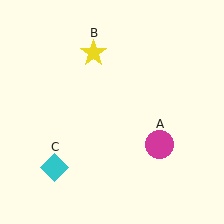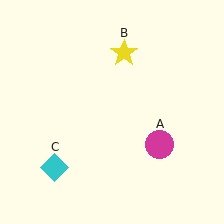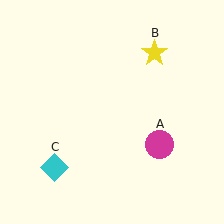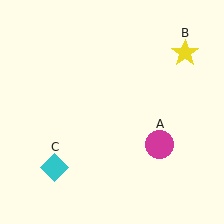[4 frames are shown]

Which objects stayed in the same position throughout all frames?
Magenta circle (object A) and cyan diamond (object C) remained stationary.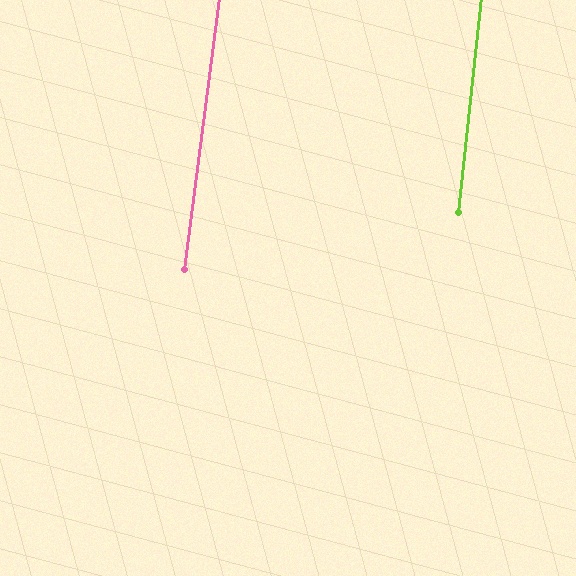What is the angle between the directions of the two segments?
Approximately 1 degree.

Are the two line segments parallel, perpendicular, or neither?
Parallel — their directions differ by only 1.2°.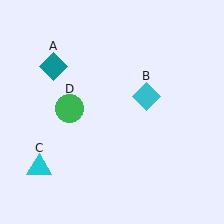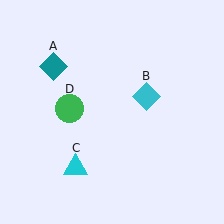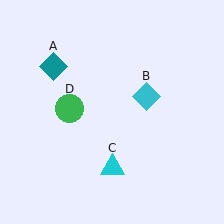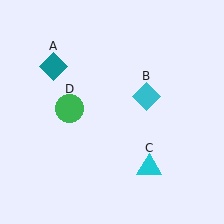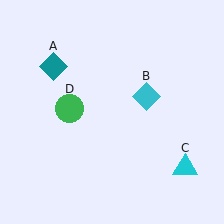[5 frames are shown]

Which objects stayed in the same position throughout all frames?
Teal diamond (object A) and cyan diamond (object B) and green circle (object D) remained stationary.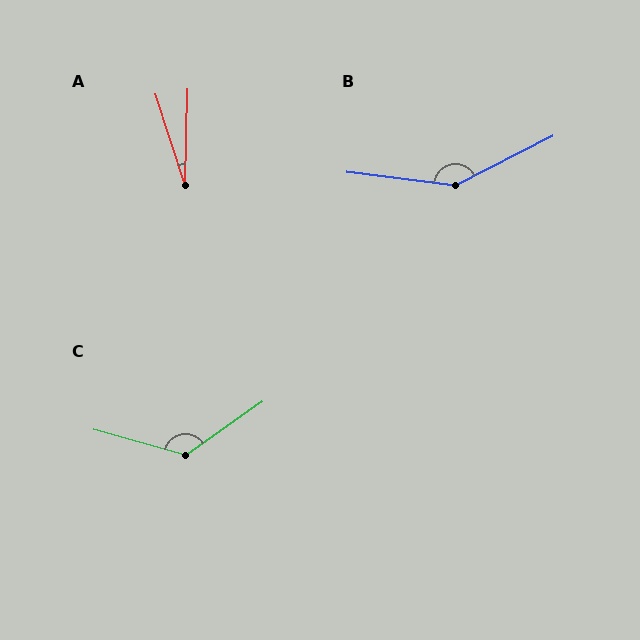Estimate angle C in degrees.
Approximately 129 degrees.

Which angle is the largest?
B, at approximately 146 degrees.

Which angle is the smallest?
A, at approximately 19 degrees.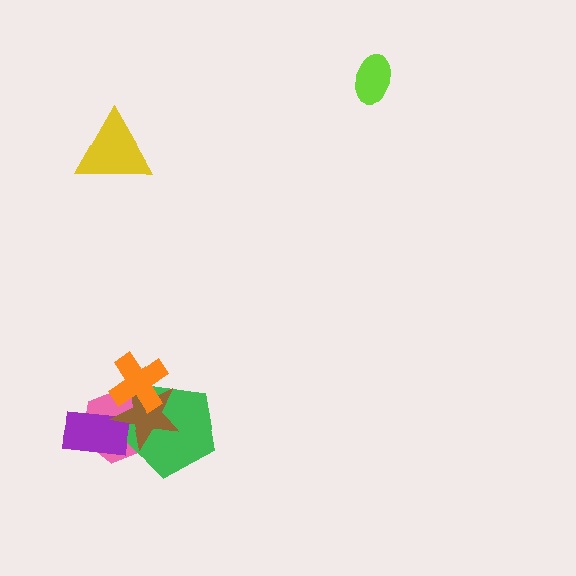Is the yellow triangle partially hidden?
No, no other shape covers it.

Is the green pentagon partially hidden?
Yes, it is partially covered by another shape.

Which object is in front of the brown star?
The orange cross is in front of the brown star.